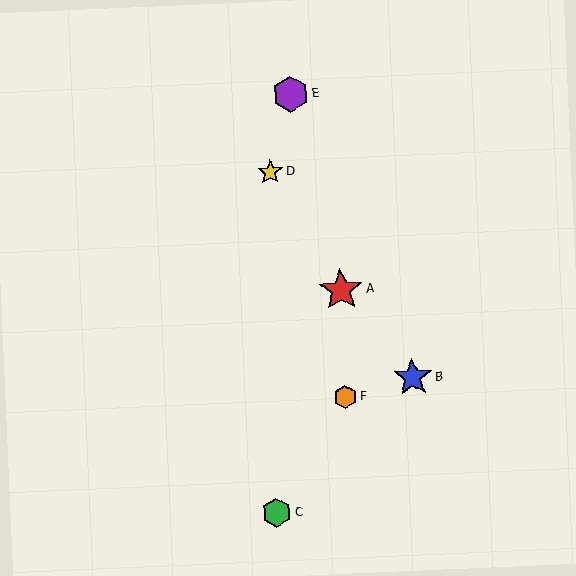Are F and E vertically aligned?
No, F is at x≈346 and E is at x≈290.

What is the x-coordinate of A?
Object A is at x≈341.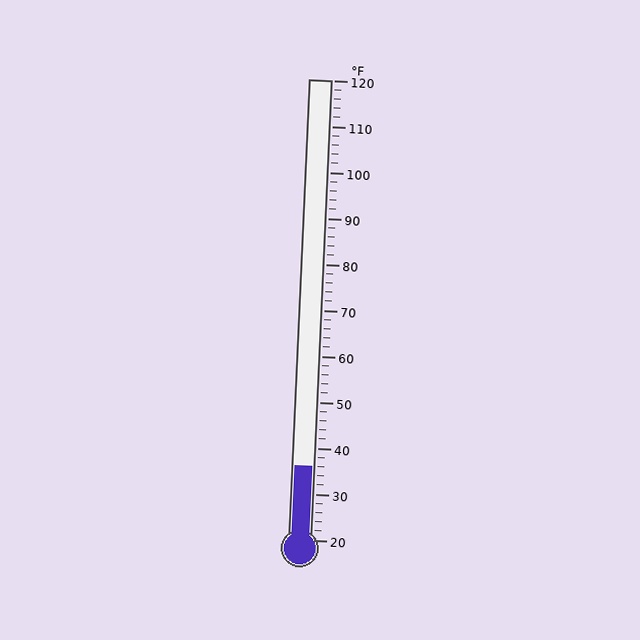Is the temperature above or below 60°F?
The temperature is below 60°F.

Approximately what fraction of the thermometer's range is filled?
The thermometer is filled to approximately 15% of its range.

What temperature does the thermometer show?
The thermometer shows approximately 36°F.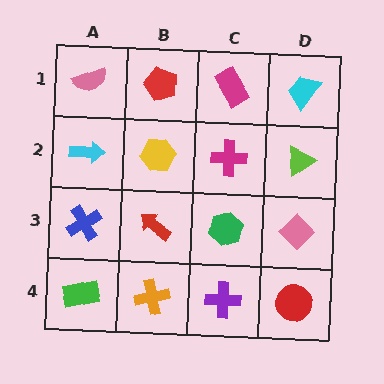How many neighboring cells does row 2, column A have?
3.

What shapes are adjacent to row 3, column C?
A magenta cross (row 2, column C), a purple cross (row 4, column C), a red arrow (row 3, column B), a pink diamond (row 3, column D).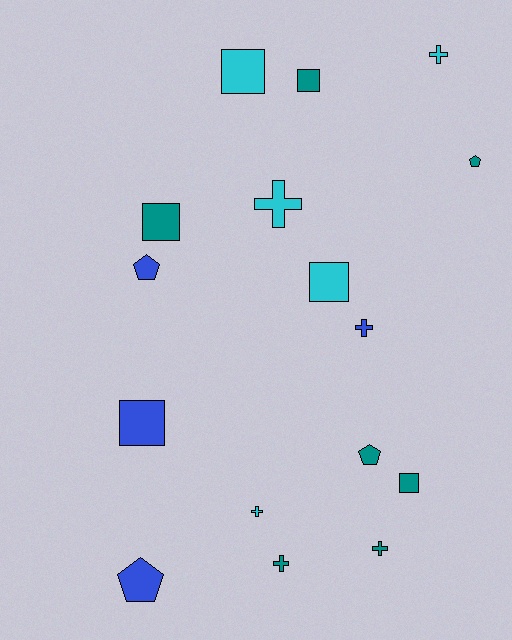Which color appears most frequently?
Teal, with 7 objects.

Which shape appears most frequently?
Square, with 6 objects.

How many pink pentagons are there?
There are no pink pentagons.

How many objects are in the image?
There are 16 objects.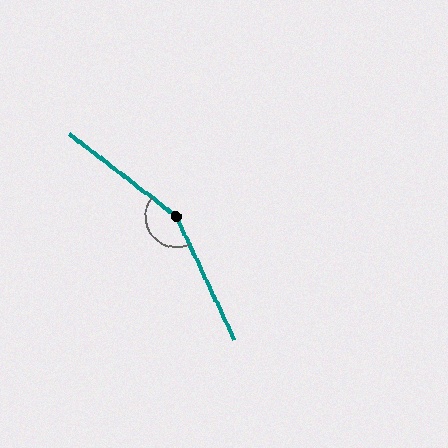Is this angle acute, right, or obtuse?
It is obtuse.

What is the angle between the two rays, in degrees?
Approximately 152 degrees.